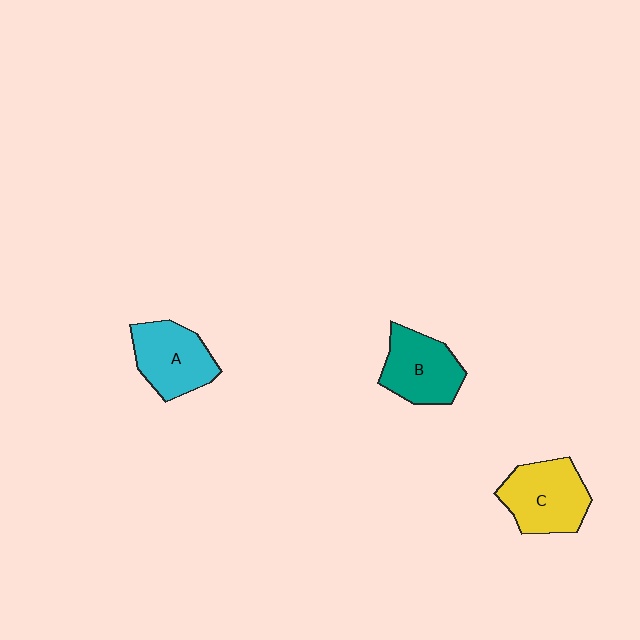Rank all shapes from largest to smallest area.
From largest to smallest: C (yellow), A (cyan), B (teal).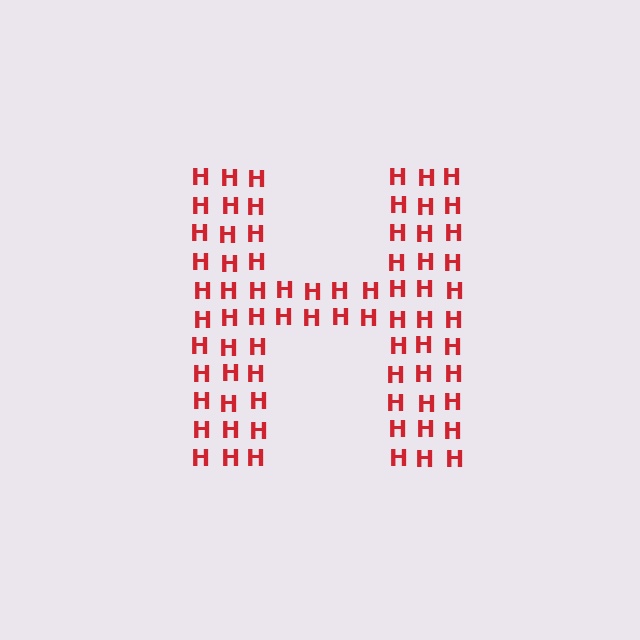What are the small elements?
The small elements are letter H's.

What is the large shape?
The large shape is the letter H.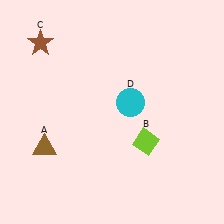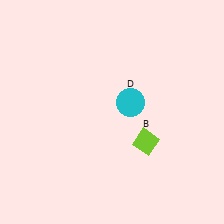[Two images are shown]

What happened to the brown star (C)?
The brown star (C) was removed in Image 2. It was in the top-left area of Image 1.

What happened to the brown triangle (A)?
The brown triangle (A) was removed in Image 2. It was in the bottom-left area of Image 1.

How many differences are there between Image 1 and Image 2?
There are 2 differences between the two images.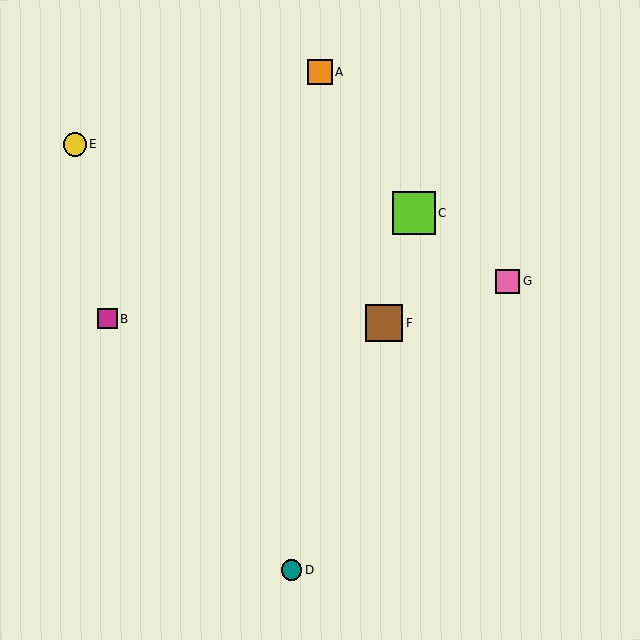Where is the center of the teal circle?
The center of the teal circle is at (292, 570).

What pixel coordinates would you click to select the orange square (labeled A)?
Click at (319, 72) to select the orange square A.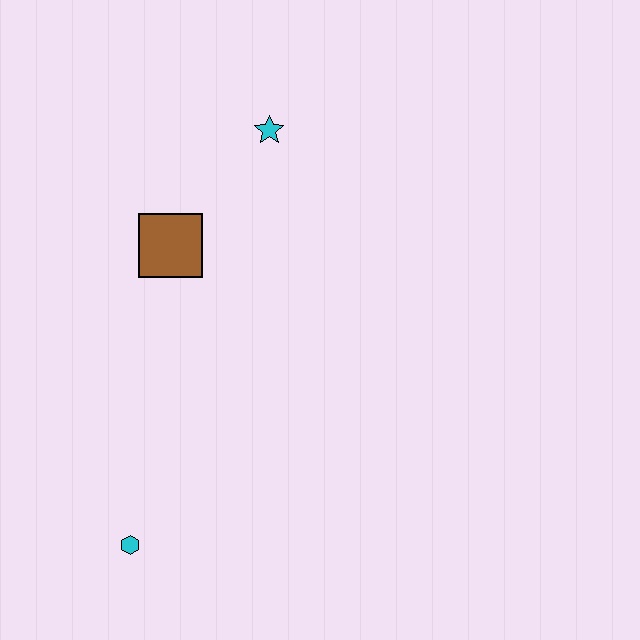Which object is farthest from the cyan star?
The cyan hexagon is farthest from the cyan star.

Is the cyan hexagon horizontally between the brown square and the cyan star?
No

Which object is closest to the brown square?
The cyan star is closest to the brown square.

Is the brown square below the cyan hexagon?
No